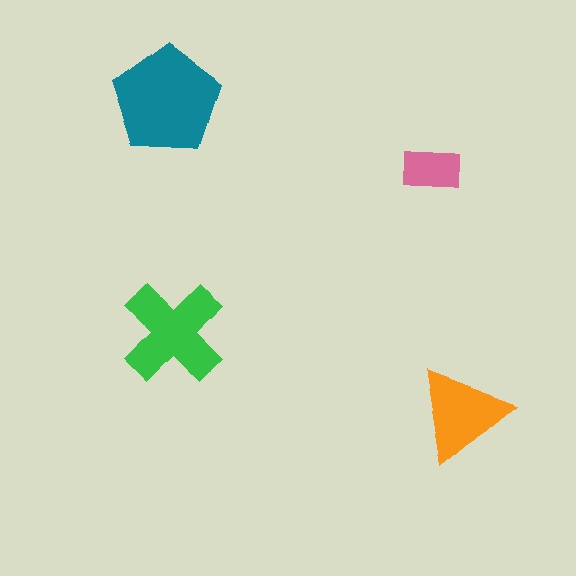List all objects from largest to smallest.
The teal pentagon, the green cross, the orange triangle, the pink rectangle.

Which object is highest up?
The teal pentagon is topmost.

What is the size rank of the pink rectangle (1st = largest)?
4th.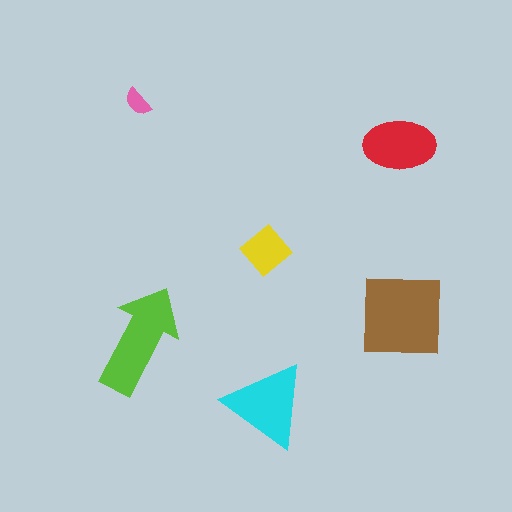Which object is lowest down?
The cyan triangle is bottommost.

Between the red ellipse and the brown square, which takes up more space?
The brown square.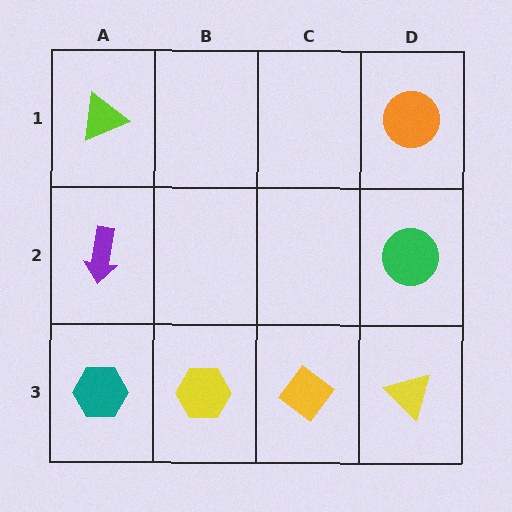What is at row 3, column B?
A yellow hexagon.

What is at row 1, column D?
An orange circle.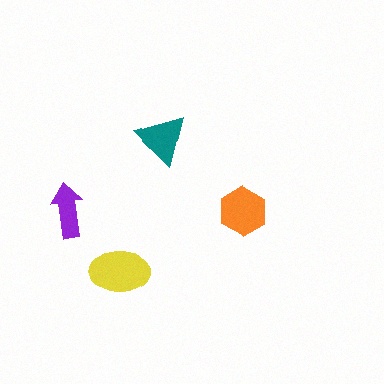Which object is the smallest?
The purple arrow.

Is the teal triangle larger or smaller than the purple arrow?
Larger.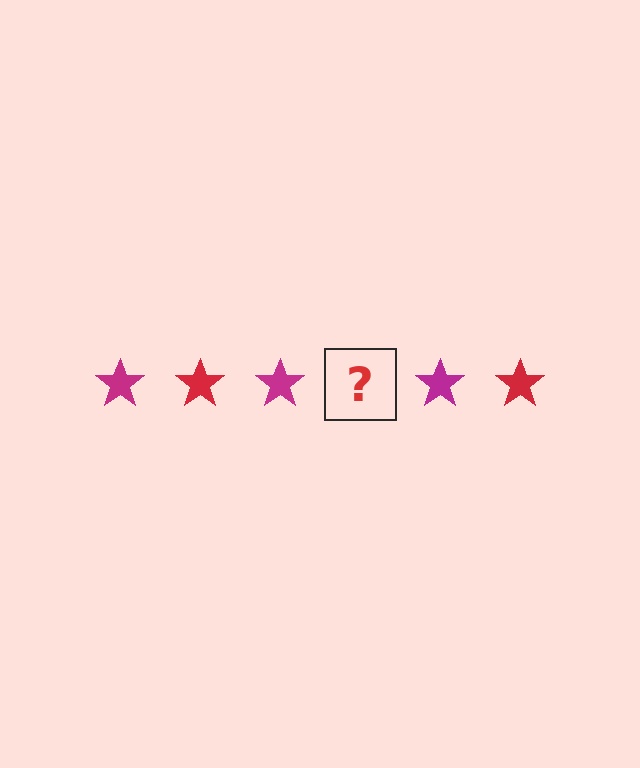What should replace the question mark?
The question mark should be replaced with a red star.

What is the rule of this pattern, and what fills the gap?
The rule is that the pattern cycles through magenta, red stars. The gap should be filled with a red star.